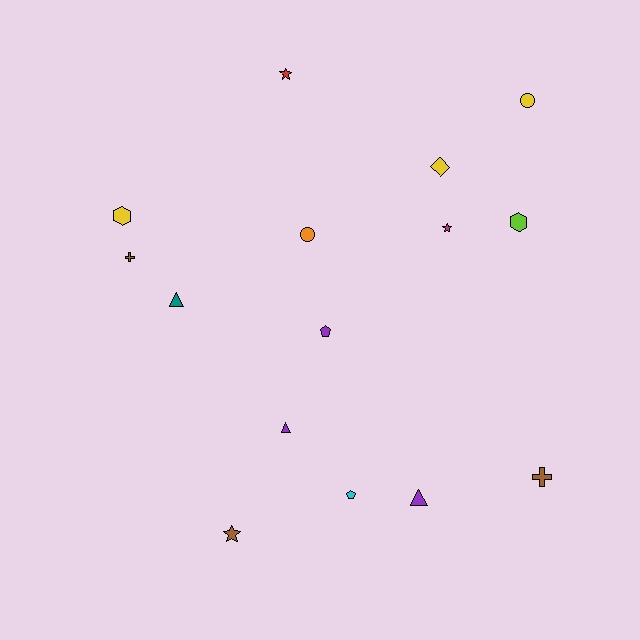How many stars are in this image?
There are 3 stars.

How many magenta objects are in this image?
There is 1 magenta object.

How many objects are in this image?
There are 15 objects.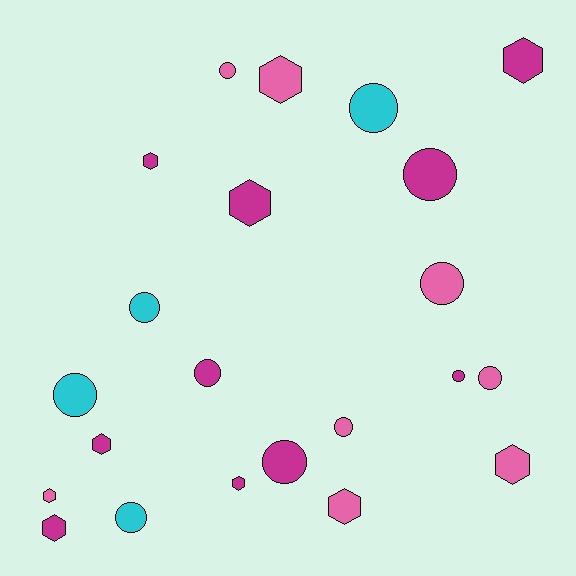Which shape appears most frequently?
Circle, with 12 objects.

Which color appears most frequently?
Magenta, with 10 objects.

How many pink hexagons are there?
There are 4 pink hexagons.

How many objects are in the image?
There are 22 objects.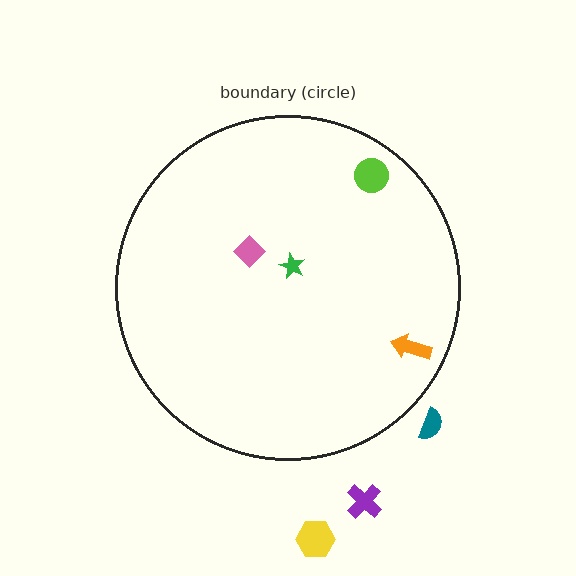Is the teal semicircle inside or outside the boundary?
Outside.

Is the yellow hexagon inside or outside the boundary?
Outside.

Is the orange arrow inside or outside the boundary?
Inside.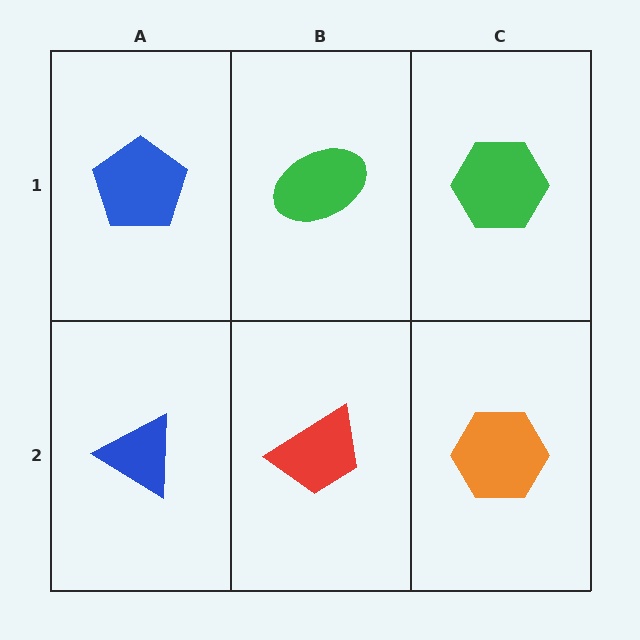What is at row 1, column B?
A green ellipse.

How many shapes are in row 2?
3 shapes.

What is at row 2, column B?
A red trapezoid.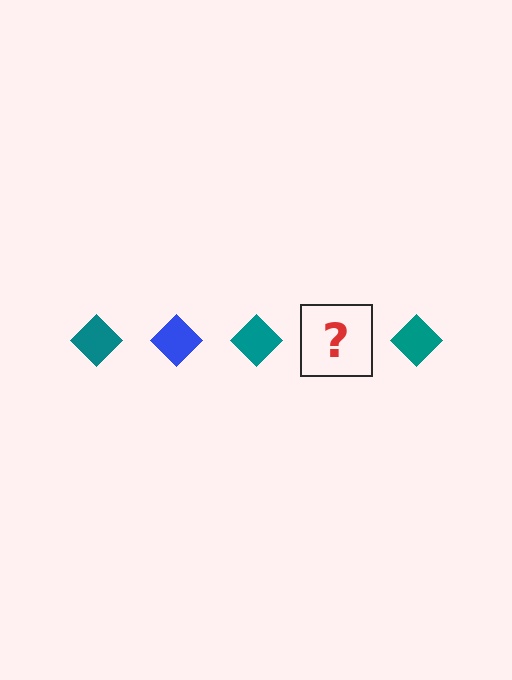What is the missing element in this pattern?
The missing element is a blue diamond.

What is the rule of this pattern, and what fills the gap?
The rule is that the pattern cycles through teal, blue diamonds. The gap should be filled with a blue diamond.